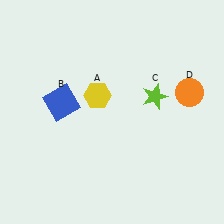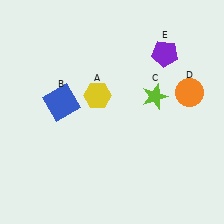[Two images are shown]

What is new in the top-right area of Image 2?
A purple pentagon (E) was added in the top-right area of Image 2.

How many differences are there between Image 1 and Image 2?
There is 1 difference between the two images.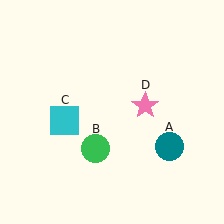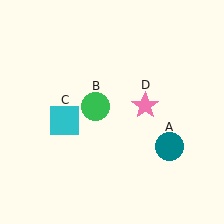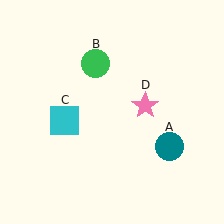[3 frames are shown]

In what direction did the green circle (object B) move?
The green circle (object B) moved up.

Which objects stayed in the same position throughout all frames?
Teal circle (object A) and cyan square (object C) and pink star (object D) remained stationary.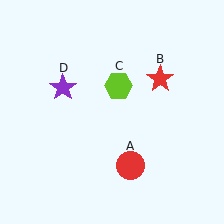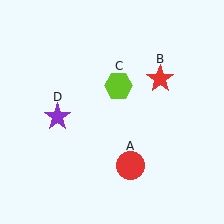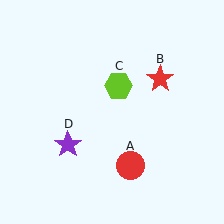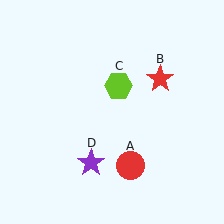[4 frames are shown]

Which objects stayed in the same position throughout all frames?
Red circle (object A) and red star (object B) and lime hexagon (object C) remained stationary.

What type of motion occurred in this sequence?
The purple star (object D) rotated counterclockwise around the center of the scene.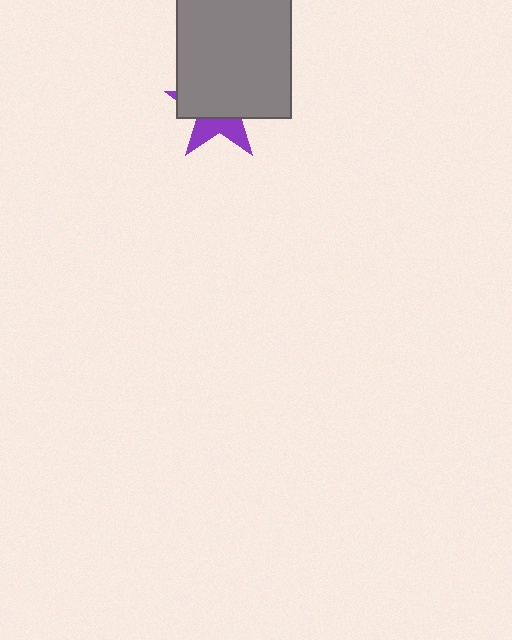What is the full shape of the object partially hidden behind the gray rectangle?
The partially hidden object is a purple star.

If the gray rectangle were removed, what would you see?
You would see the complete purple star.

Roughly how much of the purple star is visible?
A small part of it is visible (roughly 34%).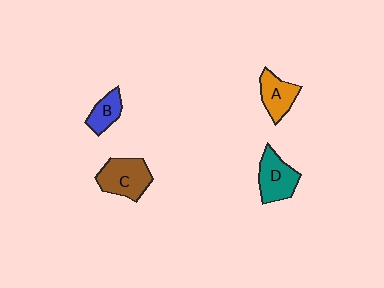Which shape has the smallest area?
Shape B (blue).